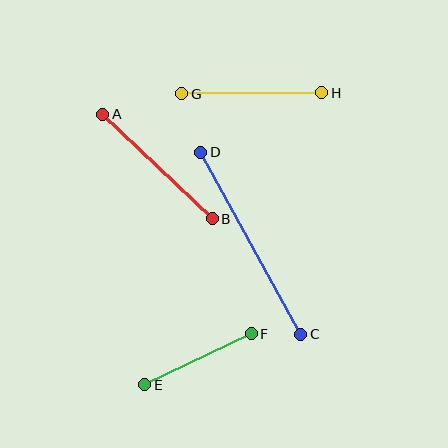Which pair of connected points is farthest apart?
Points C and D are farthest apart.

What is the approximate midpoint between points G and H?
The midpoint is at approximately (252, 93) pixels.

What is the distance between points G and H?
The distance is approximately 140 pixels.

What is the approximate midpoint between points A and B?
The midpoint is at approximately (158, 166) pixels.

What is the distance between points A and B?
The distance is approximately 152 pixels.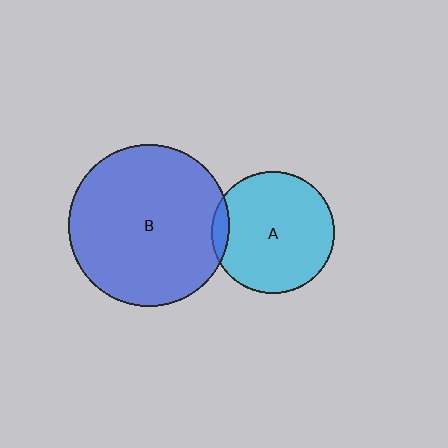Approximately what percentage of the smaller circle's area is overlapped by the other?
Approximately 5%.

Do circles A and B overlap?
Yes.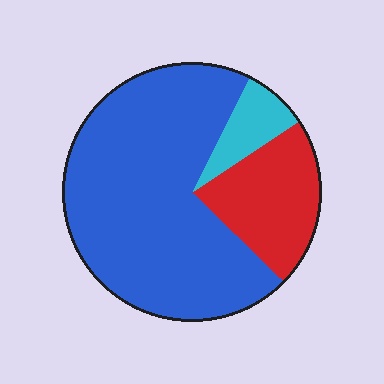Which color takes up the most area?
Blue, at roughly 70%.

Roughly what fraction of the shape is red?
Red takes up between a sixth and a third of the shape.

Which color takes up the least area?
Cyan, at roughly 10%.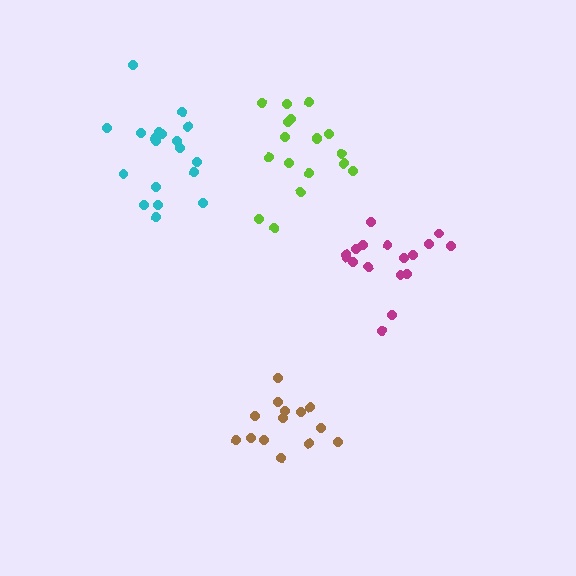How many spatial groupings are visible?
There are 4 spatial groupings.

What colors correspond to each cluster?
The clusters are colored: brown, magenta, lime, cyan.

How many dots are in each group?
Group 1: 14 dots, Group 2: 17 dots, Group 3: 18 dots, Group 4: 19 dots (68 total).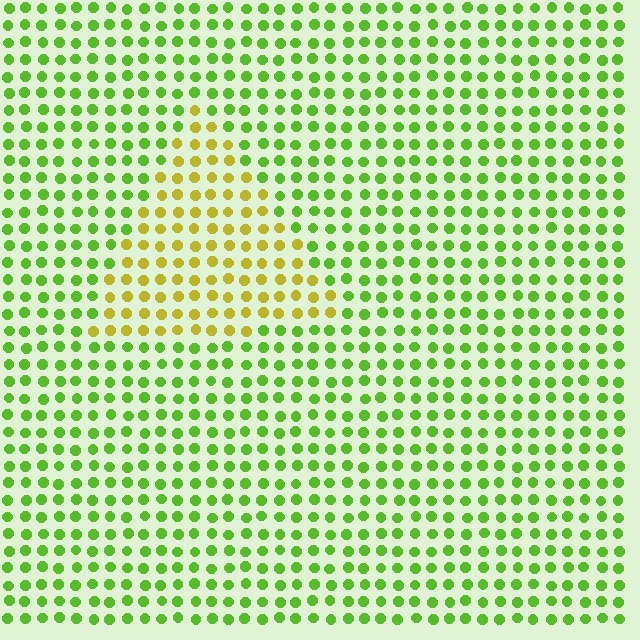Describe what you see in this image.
The image is filled with small lime elements in a uniform arrangement. A triangle-shaped region is visible where the elements are tinted to a slightly different hue, forming a subtle color boundary.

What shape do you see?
I see a triangle.